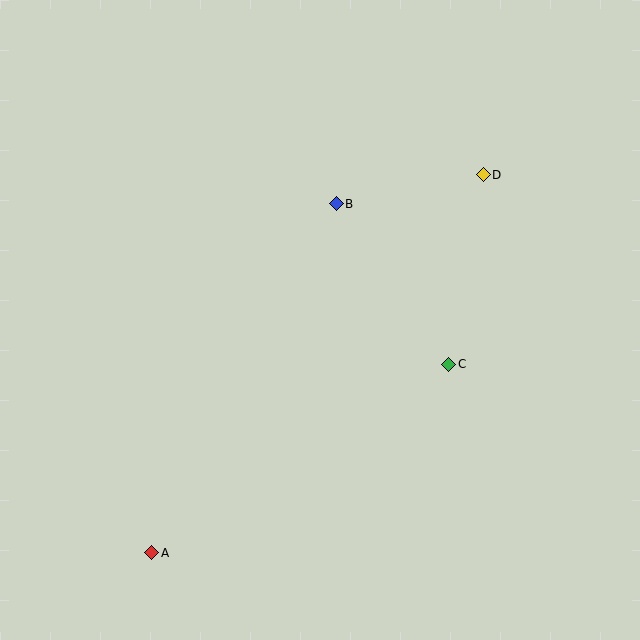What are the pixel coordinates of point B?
Point B is at (336, 204).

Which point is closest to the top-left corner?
Point B is closest to the top-left corner.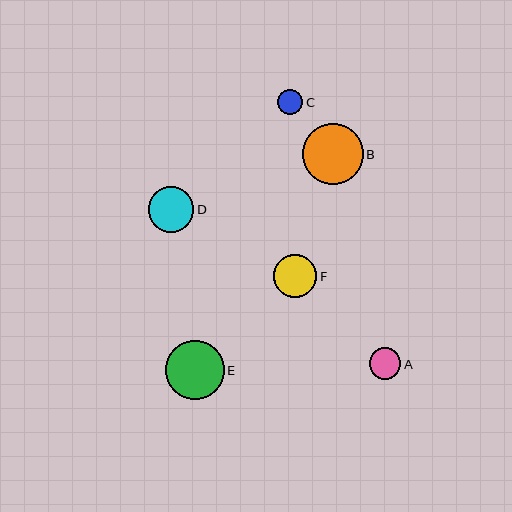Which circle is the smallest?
Circle C is the smallest with a size of approximately 25 pixels.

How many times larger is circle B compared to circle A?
Circle B is approximately 1.9 times the size of circle A.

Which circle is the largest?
Circle B is the largest with a size of approximately 61 pixels.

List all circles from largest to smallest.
From largest to smallest: B, E, D, F, A, C.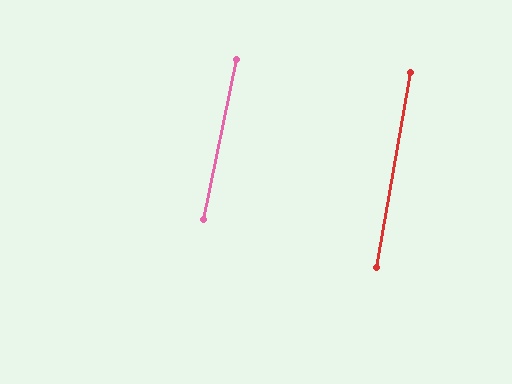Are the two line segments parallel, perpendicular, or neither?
Parallel — their directions differ by only 1.8°.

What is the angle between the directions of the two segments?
Approximately 2 degrees.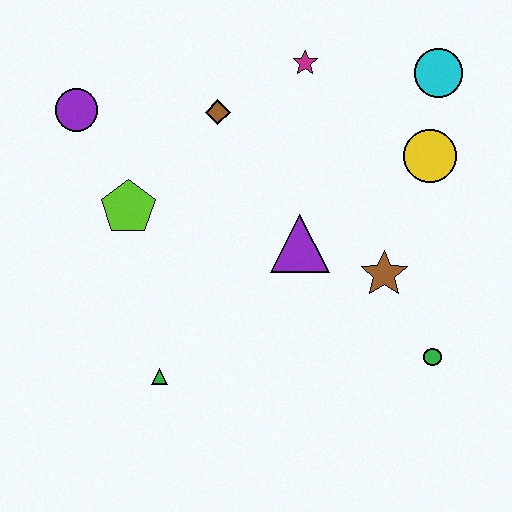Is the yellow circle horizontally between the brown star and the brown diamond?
No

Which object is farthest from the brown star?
The purple circle is farthest from the brown star.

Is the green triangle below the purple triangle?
Yes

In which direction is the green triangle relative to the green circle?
The green triangle is to the left of the green circle.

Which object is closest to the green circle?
The brown star is closest to the green circle.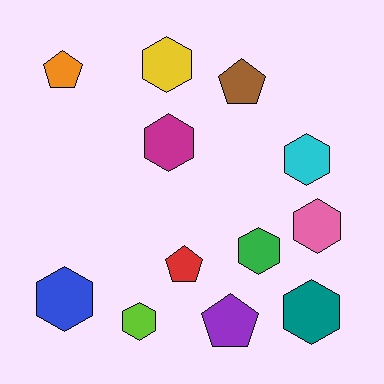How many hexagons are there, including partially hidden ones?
There are 8 hexagons.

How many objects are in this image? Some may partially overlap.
There are 12 objects.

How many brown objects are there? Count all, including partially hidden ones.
There is 1 brown object.